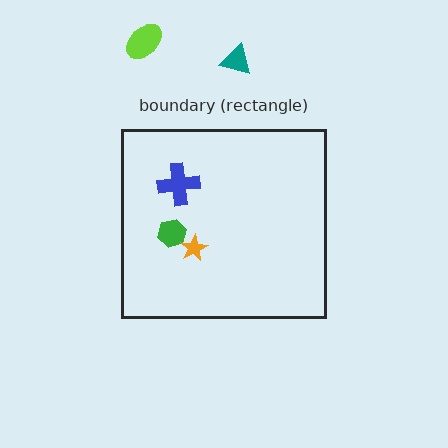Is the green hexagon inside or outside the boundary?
Inside.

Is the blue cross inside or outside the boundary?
Inside.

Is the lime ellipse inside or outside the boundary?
Outside.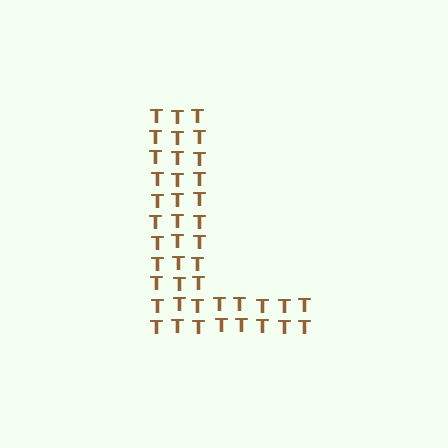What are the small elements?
The small elements are letter T's.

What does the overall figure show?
The overall figure shows the letter L.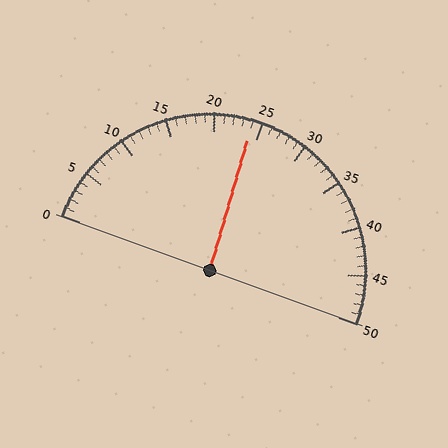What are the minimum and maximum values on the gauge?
The gauge ranges from 0 to 50.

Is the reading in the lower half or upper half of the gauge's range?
The reading is in the lower half of the range (0 to 50).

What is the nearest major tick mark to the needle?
The nearest major tick mark is 25.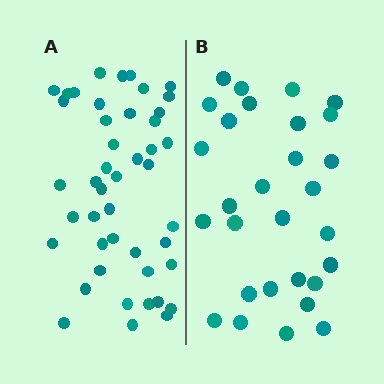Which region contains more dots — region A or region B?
Region A (the left region) has more dots.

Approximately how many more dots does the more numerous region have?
Region A has approximately 15 more dots than region B.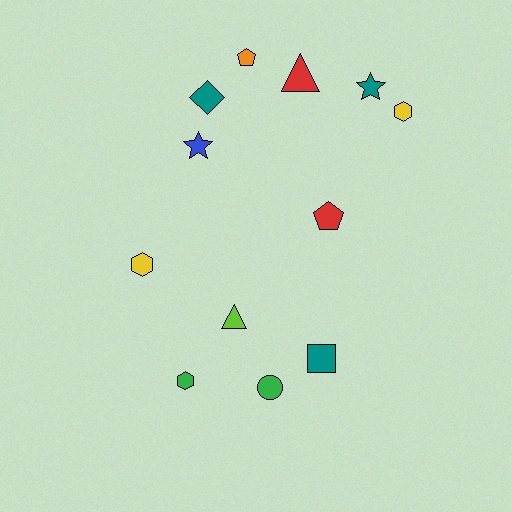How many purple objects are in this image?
There are no purple objects.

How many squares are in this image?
There is 1 square.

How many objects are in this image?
There are 12 objects.